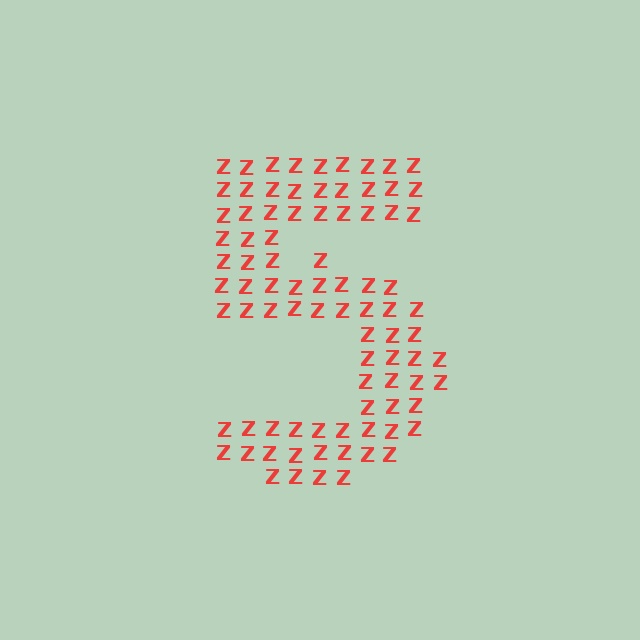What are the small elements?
The small elements are letter Z's.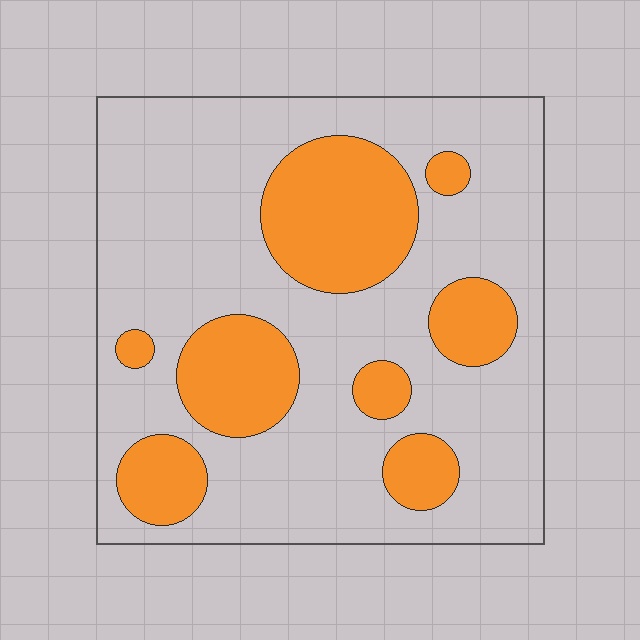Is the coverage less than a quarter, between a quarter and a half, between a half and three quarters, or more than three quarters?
Between a quarter and a half.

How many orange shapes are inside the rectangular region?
8.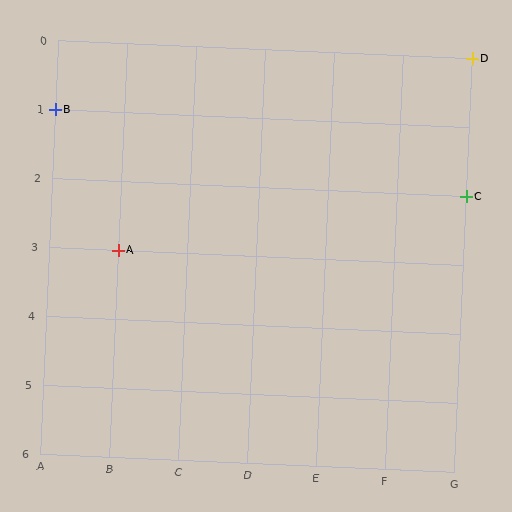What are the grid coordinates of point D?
Point D is at grid coordinates (G, 0).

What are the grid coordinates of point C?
Point C is at grid coordinates (G, 2).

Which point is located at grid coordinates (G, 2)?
Point C is at (G, 2).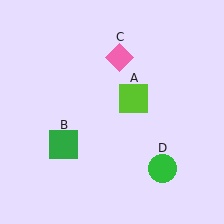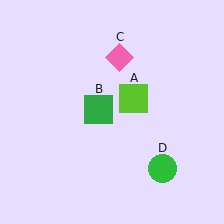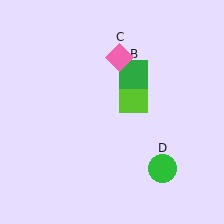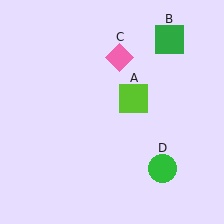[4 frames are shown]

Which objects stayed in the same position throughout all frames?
Lime square (object A) and pink diamond (object C) and green circle (object D) remained stationary.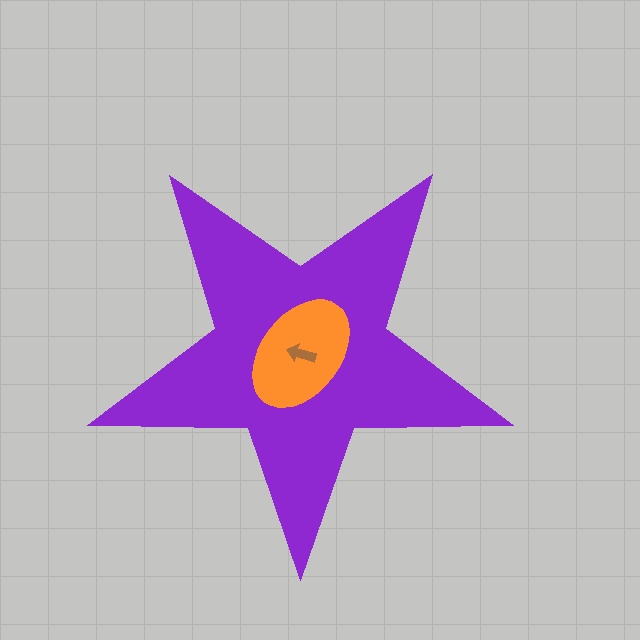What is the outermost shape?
The purple star.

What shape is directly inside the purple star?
The orange ellipse.